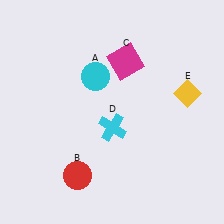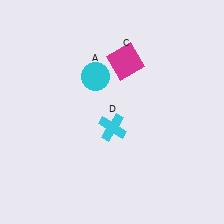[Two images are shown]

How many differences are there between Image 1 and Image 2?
There are 2 differences between the two images.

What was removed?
The yellow diamond (E), the red circle (B) were removed in Image 2.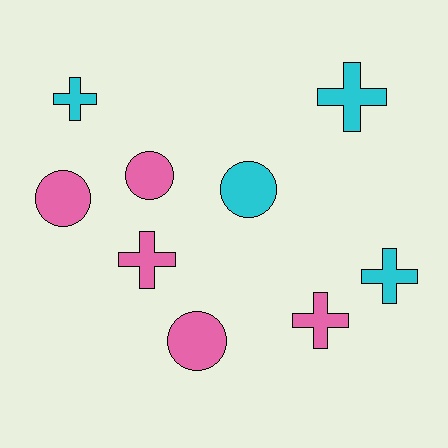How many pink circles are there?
There are 3 pink circles.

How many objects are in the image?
There are 9 objects.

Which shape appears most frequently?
Cross, with 5 objects.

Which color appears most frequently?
Pink, with 5 objects.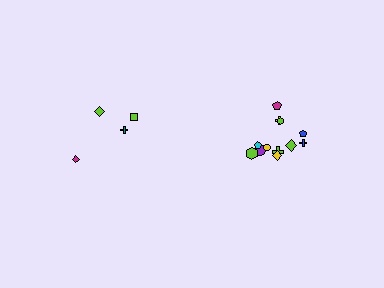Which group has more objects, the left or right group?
The right group.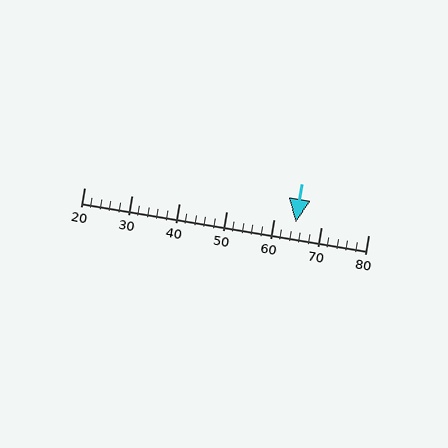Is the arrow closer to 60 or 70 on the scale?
The arrow is closer to 60.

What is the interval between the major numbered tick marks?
The major tick marks are spaced 10 units apart.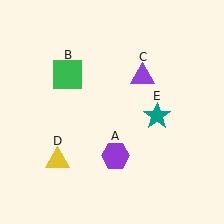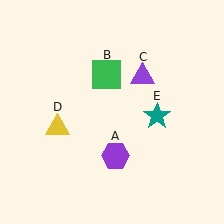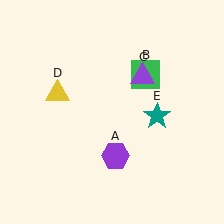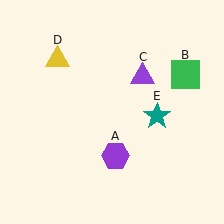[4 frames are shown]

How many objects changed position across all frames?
2 objects changed position: green square (object B), yellow triangle (object D).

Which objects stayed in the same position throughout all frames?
Purple hexagon (object A) and purple triangle (object C) and teal star (object E) remained stationary.